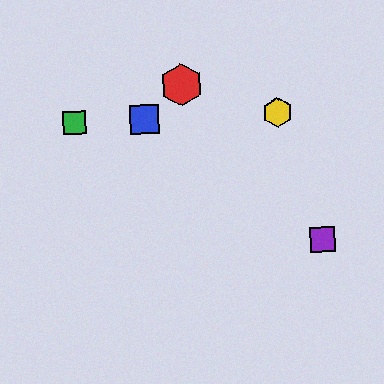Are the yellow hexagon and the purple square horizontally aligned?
No, the yellow hexagon is at y≈112 and the purple square is at y≈240.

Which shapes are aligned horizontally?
The blue square, the green square, the yellow hexagon are aligned horizontally.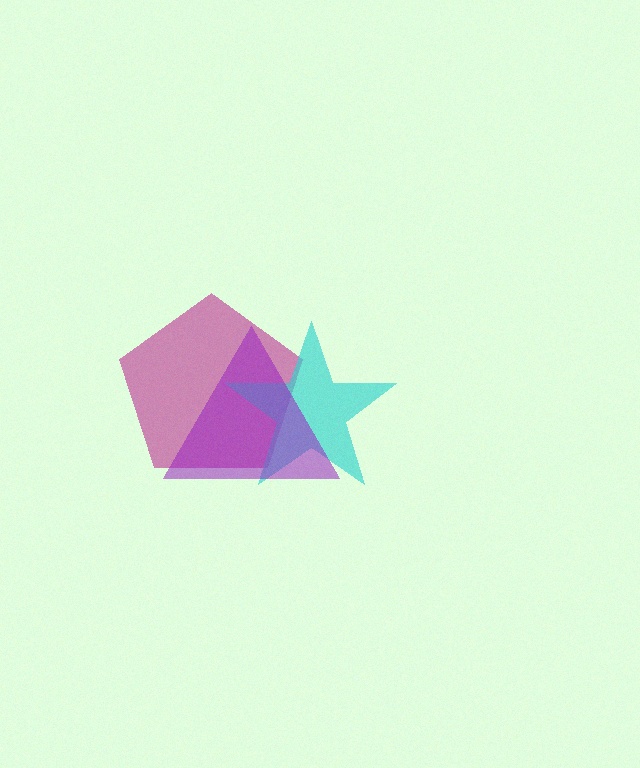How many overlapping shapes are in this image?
There are 3 overlapping shapes in the image.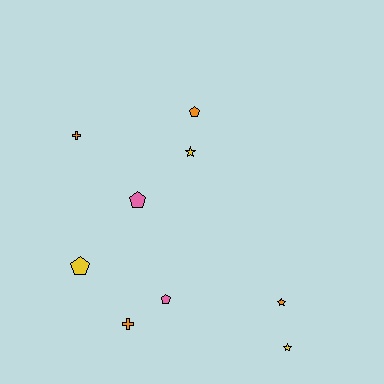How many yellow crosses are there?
There are no yellow crosses.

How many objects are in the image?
There are 9 objects.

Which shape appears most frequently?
Pentagon, with 4 objects.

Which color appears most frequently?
Orange, with 4 objects.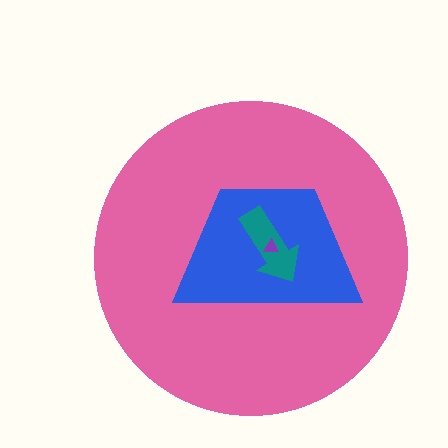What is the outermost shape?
The pink circle.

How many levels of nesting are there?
4.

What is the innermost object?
The purple triangle.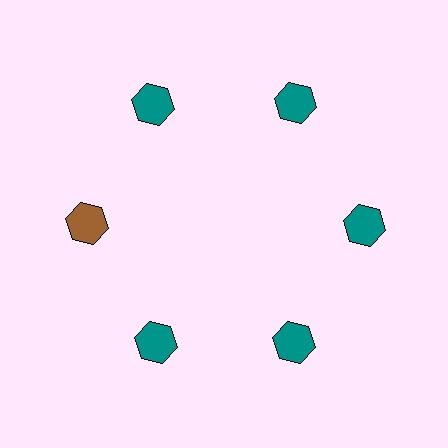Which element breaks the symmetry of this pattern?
The brown hexagon at roughly the 9 o'clock position breaks the symmetry. All other shapes are teal hexagons.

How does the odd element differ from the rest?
It has a different color: brown instead of teal.